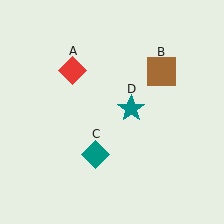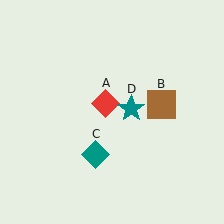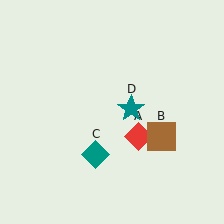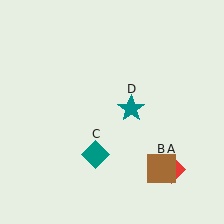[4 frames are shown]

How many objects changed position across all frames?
2 objects changed position: red diamond (object A), brown square (object B).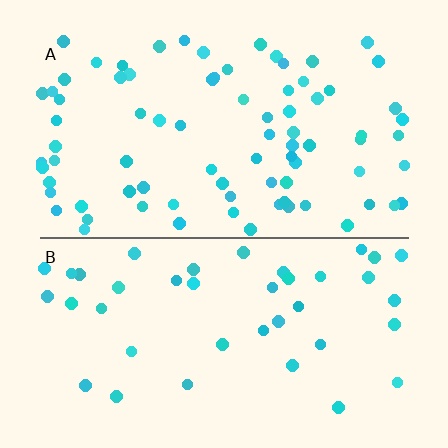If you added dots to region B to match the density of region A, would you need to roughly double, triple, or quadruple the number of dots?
Approximately double.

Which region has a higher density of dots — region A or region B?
A (the top).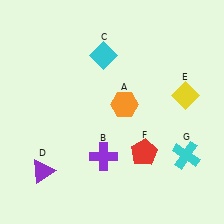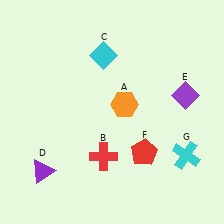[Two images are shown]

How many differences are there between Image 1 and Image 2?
There are 2 differences between the two images.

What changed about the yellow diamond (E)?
In Image 1, E is yellow. In Image 2, it changed to purple.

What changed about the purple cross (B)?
In Image 1, B is purple. In Image 2, it changed to red.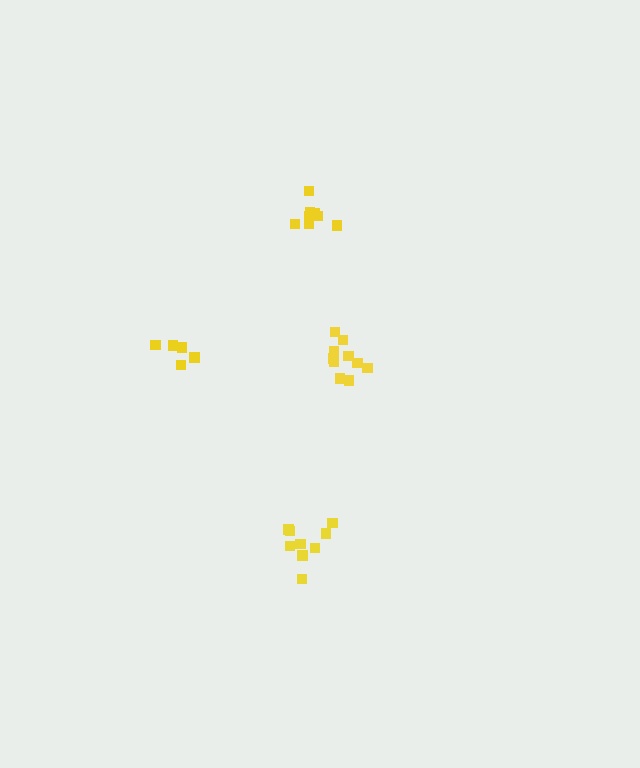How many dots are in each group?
Group 1: 5 dots, Group 2: 10 dots, Group 3: 8 dots, Group 4: 9 dots (32 total).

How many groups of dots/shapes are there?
There are 4 groups.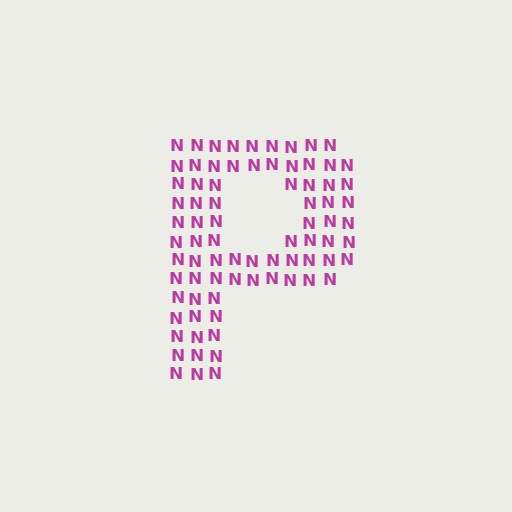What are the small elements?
The small elements are letter N's.